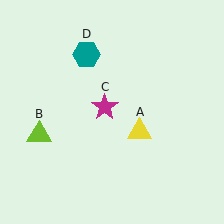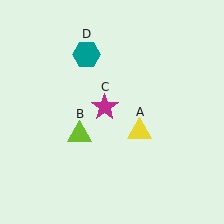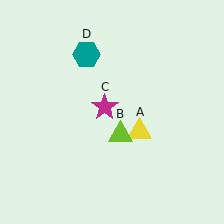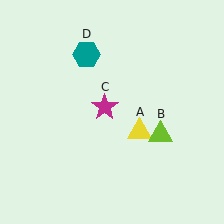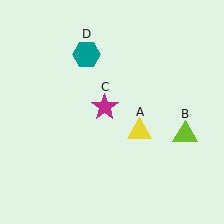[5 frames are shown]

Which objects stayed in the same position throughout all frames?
Yellow triangle (object A) and magenta star (object C) and teal hexagon (object D) remained stationary.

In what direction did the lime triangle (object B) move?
The lime triangle (object B) moved right.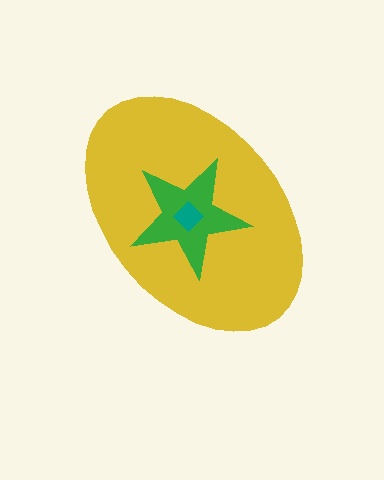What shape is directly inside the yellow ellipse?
The green star.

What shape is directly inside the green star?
The teal diamond.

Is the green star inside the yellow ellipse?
Yes.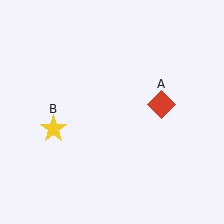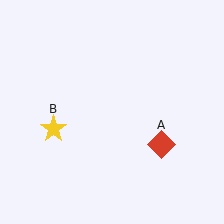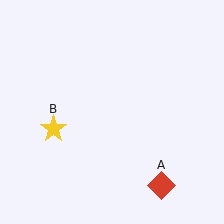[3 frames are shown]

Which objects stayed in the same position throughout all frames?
Yellow star (object B) remained stationary.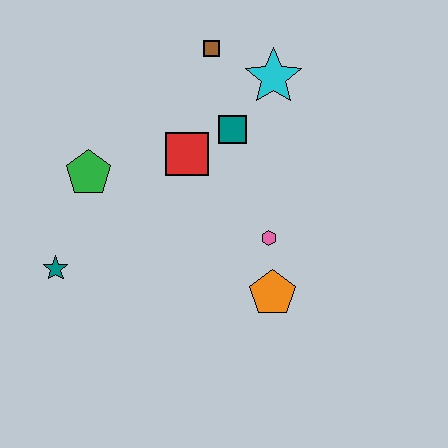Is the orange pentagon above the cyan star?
No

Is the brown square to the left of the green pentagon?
No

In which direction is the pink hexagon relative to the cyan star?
The pink hexagon is below the cyan star.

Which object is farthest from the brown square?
The teal star is farthest from the brown square.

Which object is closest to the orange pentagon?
The pink hexagon is closest to the orange pentagon.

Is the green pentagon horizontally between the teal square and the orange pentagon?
No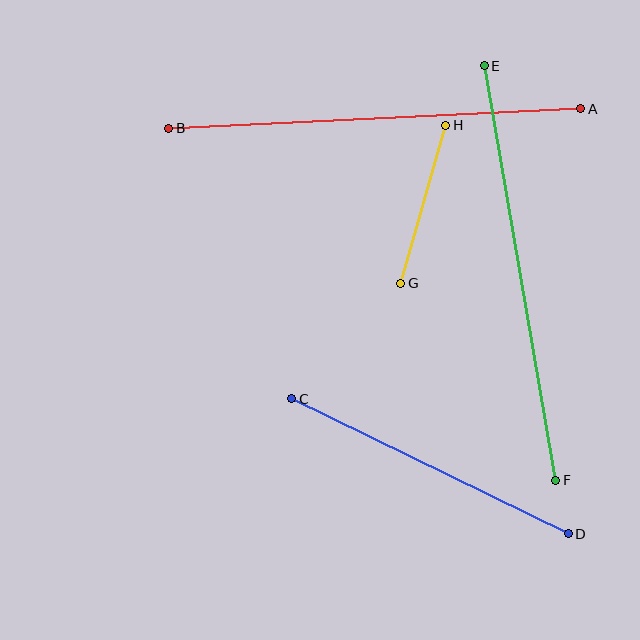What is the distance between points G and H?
The distance is approximately 165 pixels.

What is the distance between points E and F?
The distance is approximately 421 pixels.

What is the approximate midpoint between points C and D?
The midpoint is at approximately (430, 466) pixels.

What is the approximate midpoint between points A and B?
The midpoint is at approximately (375, 118) pixels.